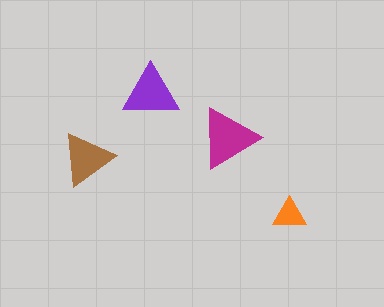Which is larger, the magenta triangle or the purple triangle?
The magenta one.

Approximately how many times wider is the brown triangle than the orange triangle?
About 1.5 times wider.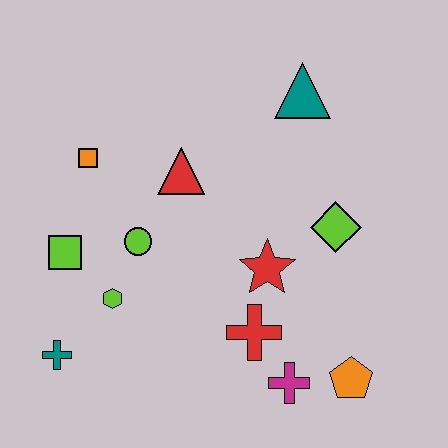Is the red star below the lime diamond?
Yes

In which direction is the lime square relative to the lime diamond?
The lime square is to the left of the lime diamond.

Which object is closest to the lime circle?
The lime hexagon is closest to the lime circle.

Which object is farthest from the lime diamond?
The teal cross is farthest from the lime diamond.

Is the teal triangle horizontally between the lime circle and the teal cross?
No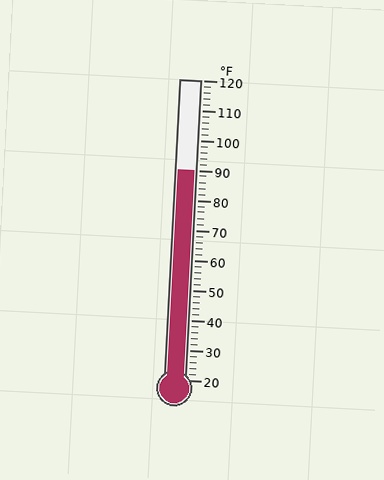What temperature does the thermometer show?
The thermometer shows approximately 90°F.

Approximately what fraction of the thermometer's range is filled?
The thermometer is filled to approximately 70% of its range.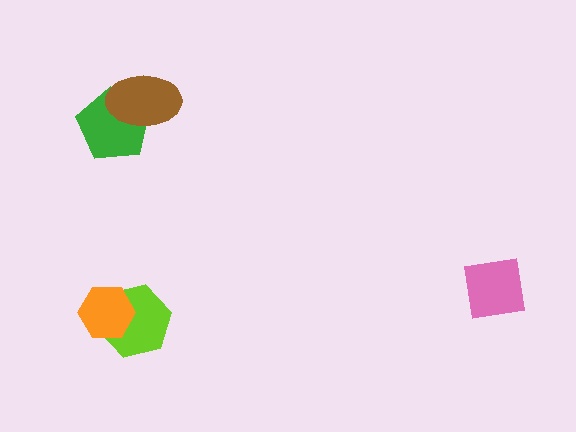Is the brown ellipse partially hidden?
No, no other shape covers it.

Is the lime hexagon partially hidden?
Yes, it is partially covered by another shape.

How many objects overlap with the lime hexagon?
1 object overlaps with the lime hexagon.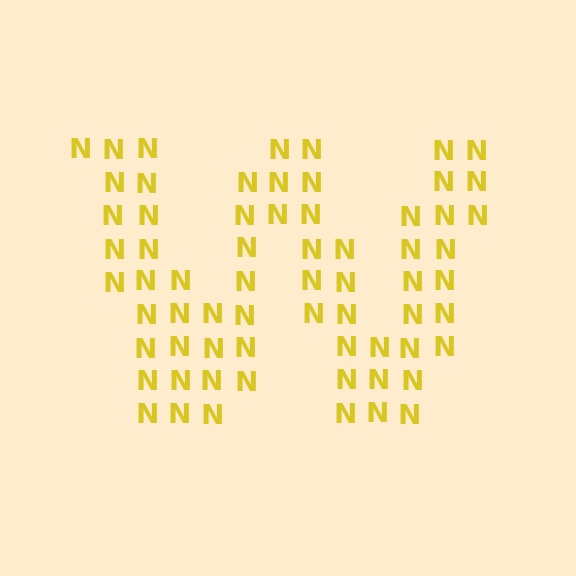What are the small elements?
The small elements are letter N's.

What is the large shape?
The large shape is the letter W.